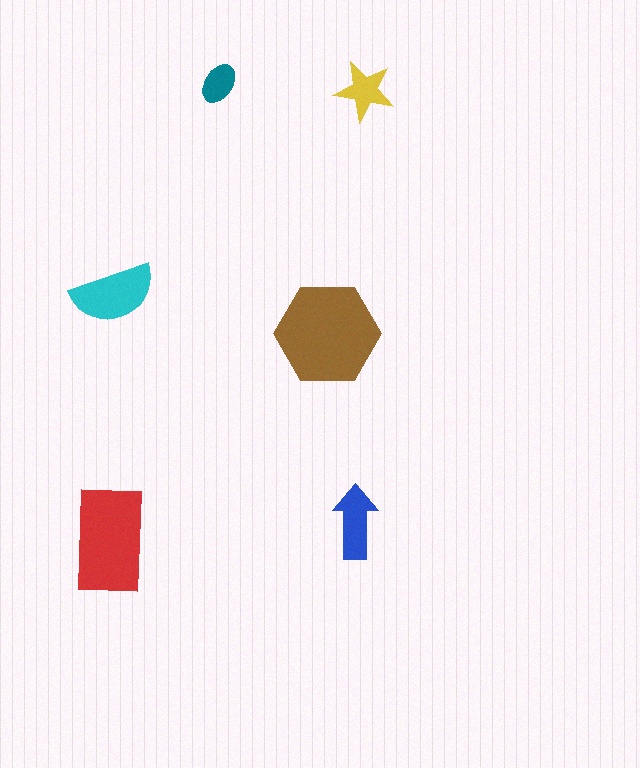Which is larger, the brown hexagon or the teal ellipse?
The brown hexagon.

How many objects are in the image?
There are 6 objects in the image.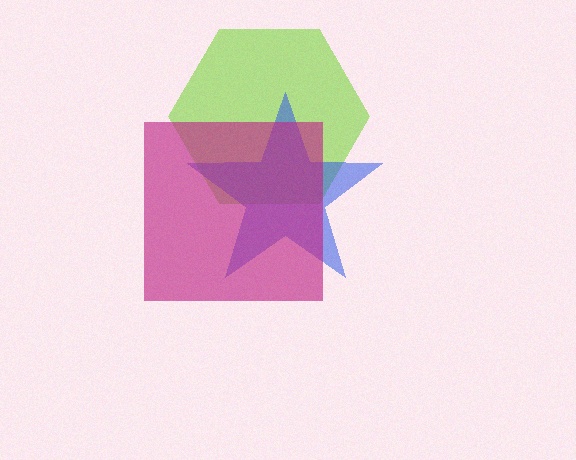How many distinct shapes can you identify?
There are 3 distinct shapes: a lime hexagon, a blue star, a magenta square.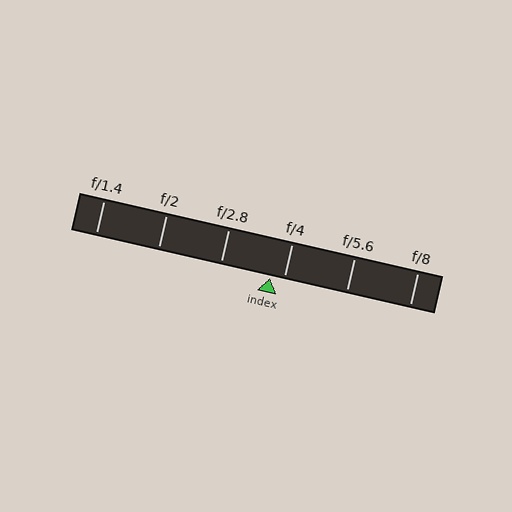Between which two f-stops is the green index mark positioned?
The index mark is between f/2.8 and f/4.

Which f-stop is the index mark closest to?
The index mark is closest to f/4.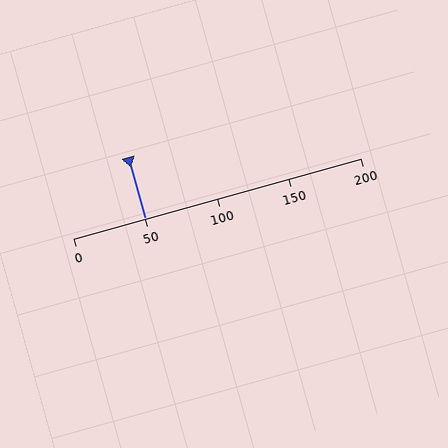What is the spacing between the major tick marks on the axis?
The major ticks are spaced 50 apart.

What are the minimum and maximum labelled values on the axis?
The axis runs from 0 to 200.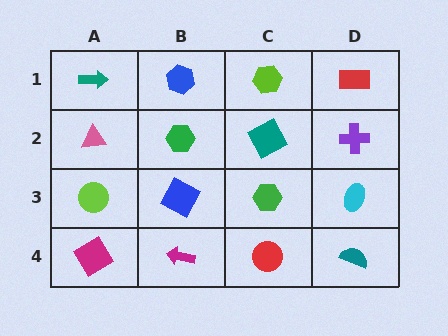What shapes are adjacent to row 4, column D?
A cyan ellipse (row 3, column D), a red circle (row 4, column C).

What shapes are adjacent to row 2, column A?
A teal arrow (row 1, column A), a lime circle (row 3, column A), a green hexagon (row 2, column B).